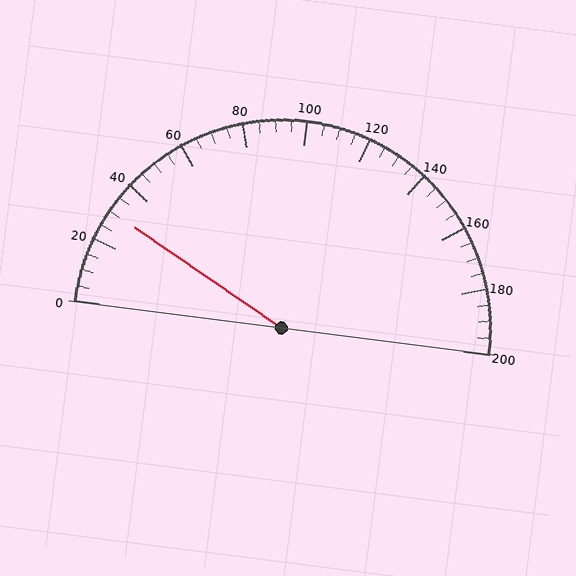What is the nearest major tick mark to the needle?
The nearest major tick mark is 40.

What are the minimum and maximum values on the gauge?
The gauge ranges from 0 to 200.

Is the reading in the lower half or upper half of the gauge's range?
The reading is in the lower half of the range (0 to 200).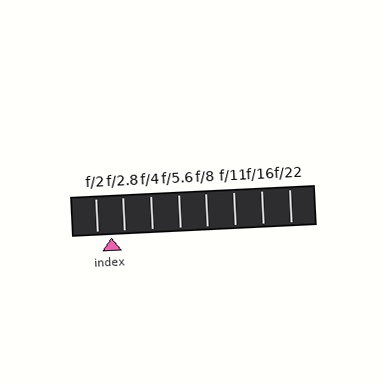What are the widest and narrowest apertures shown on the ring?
The widest aperture shown is f/2 and the narrowest is f/22.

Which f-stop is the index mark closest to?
The index mark is closest to f/2.8.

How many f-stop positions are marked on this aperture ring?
There are 8 f-stop positions marked.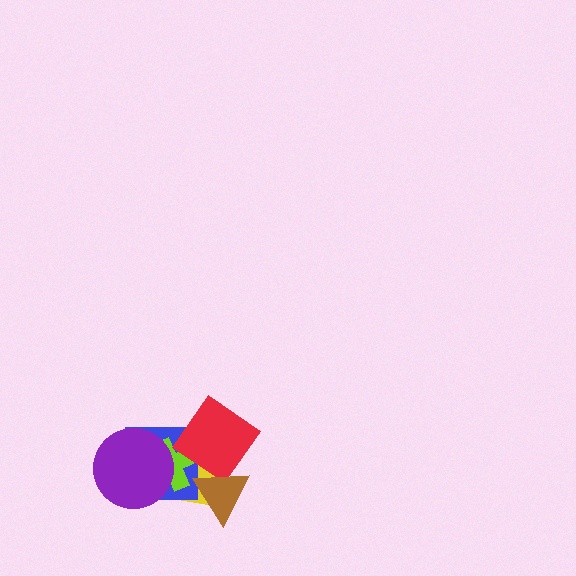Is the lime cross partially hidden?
Yes, it is partially covered by another shape.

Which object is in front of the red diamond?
The brown triangle is in front of the red diamond.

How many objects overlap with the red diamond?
4 objects overlap with the red diamond.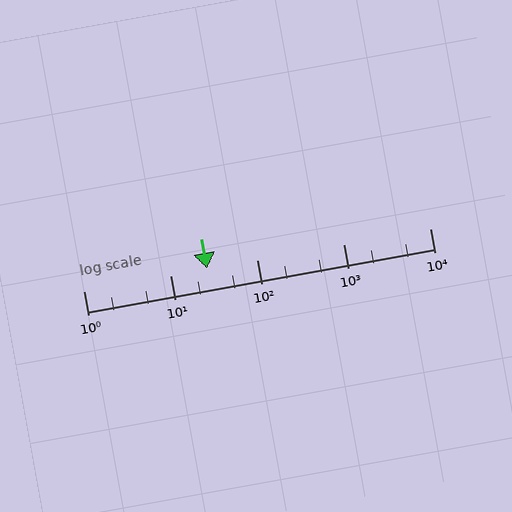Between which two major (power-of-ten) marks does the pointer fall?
The pointer is between 10 and 100.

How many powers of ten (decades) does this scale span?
The scale spans 4 decades, from 1 to 10000.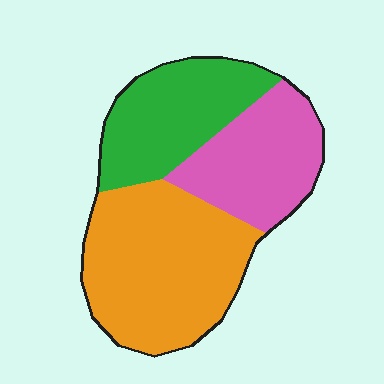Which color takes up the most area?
Orange, at roughly 45%.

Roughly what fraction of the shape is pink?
Pink takes up about one quarter (1/4) of the shape.